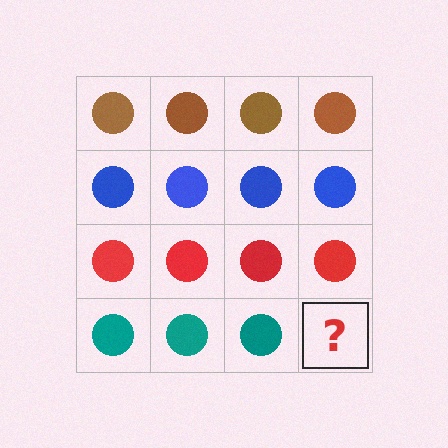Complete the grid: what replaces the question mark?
The question mark should be replaced with a teal circle.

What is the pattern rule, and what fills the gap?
The rule is that each row has a consistent color. The gap should be filled with a teal circle.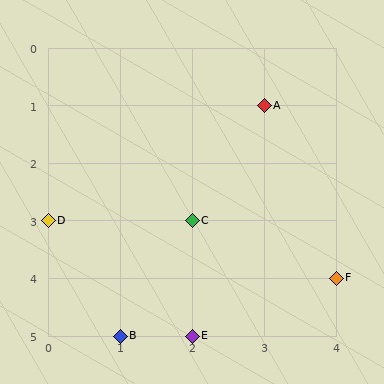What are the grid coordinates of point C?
Point C is at grid coordinates (2, 3).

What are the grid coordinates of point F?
Point F is at grid coordinates (4, 4).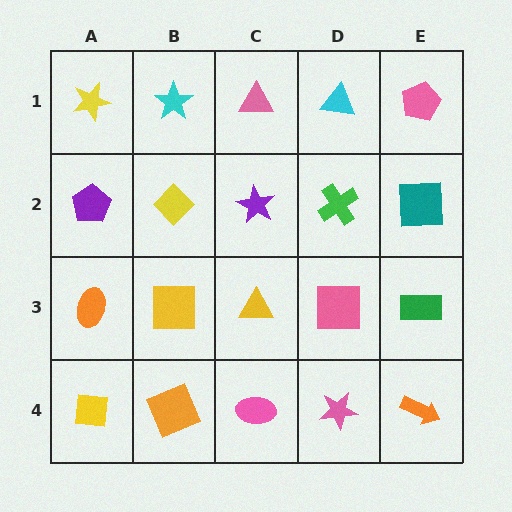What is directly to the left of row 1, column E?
A cyan triangle.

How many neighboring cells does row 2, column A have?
3.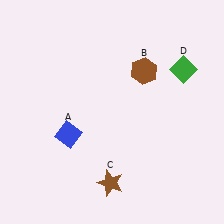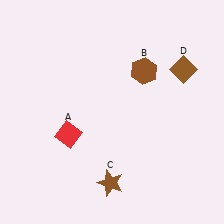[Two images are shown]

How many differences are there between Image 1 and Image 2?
There are 2 differences between the two images.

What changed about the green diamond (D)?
In Image 1, D is green. In Image 2, it changed to brown.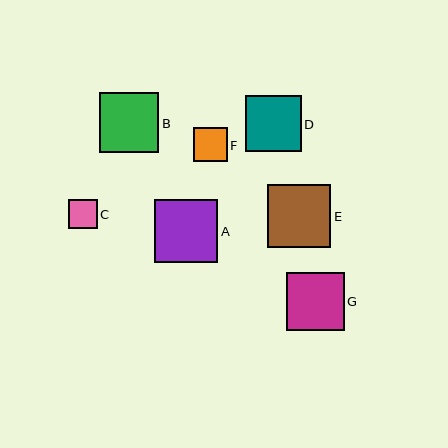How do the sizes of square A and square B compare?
Square A and square B are approximately the same size.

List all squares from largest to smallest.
From largest to smallest: A, E, B, G, D, F, C.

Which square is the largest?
Square A is the largest with a size of approximately 63 pixels.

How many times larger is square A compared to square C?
Square A is approximately 2.2 times the size of square C.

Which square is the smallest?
Square C is the smallest with a size of approximately 29 pixels.